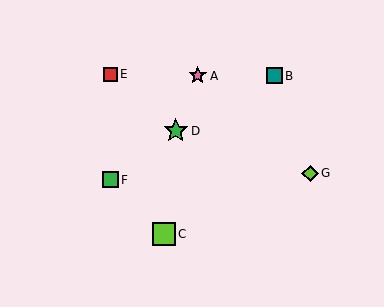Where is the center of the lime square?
The center of the lime square is at (164, 234).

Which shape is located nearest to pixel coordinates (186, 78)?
The pink star (labeled A) at (198, 76) is nearest to that location.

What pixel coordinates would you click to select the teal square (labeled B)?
Click at (275, 76) to select the teal square B.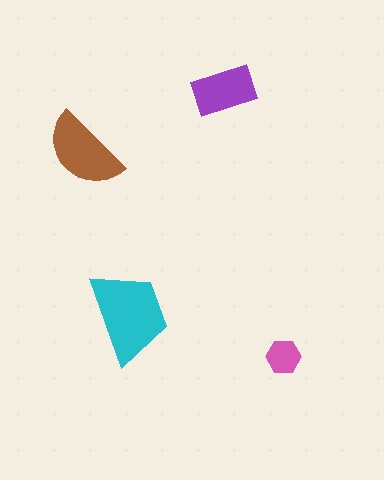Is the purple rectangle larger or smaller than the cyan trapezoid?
Smaller.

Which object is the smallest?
The pink hexagon.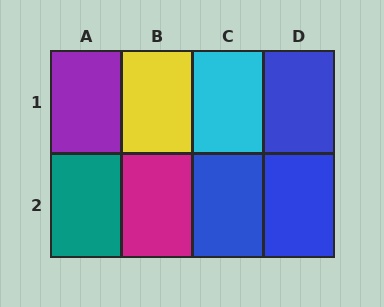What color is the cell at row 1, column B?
Yellow.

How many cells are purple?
1 cell is purple.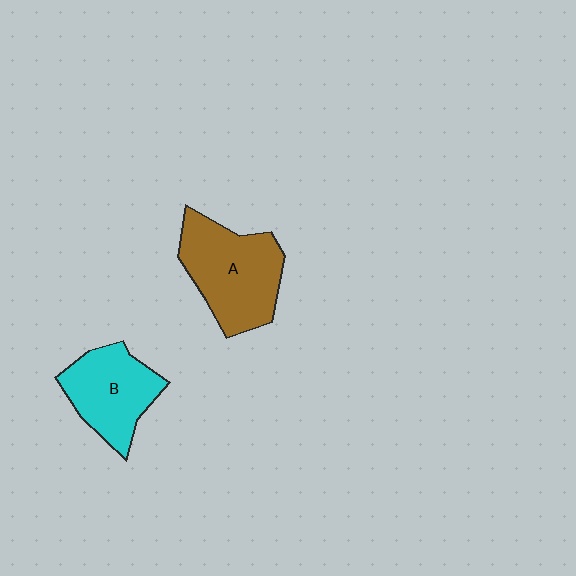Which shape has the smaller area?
Shape B (cyan).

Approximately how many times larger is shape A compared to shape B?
Approximately 1.3 times.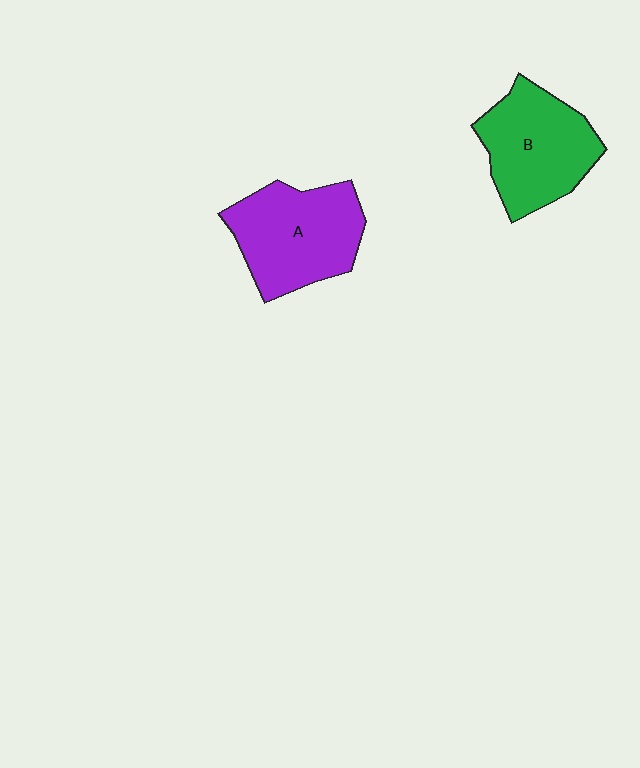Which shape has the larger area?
Shape A (purple).